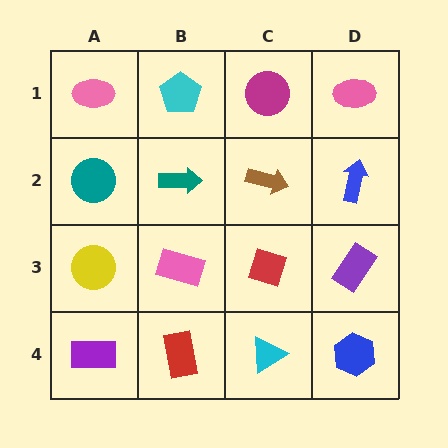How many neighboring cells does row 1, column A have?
2.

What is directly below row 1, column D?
A blue arrow.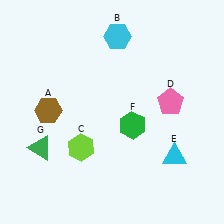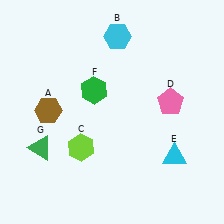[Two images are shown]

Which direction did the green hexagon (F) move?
The green hexagon (F) moved left.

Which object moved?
The green hexagon (F) moved left.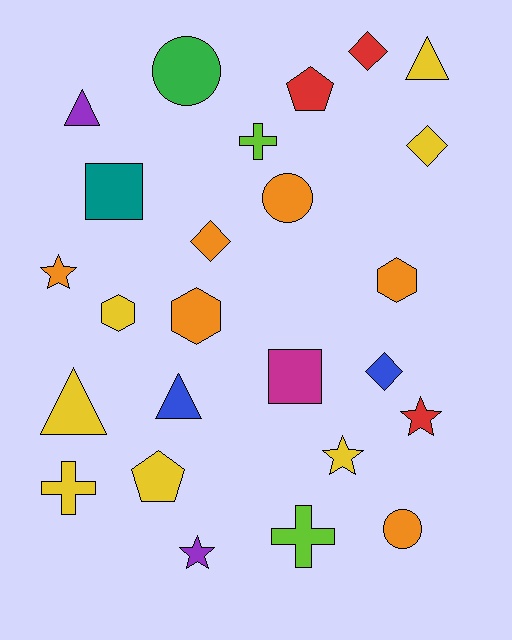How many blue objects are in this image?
There are 2 blue objects.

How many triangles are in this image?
There are 4 triangles.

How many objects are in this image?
There are 25 objects.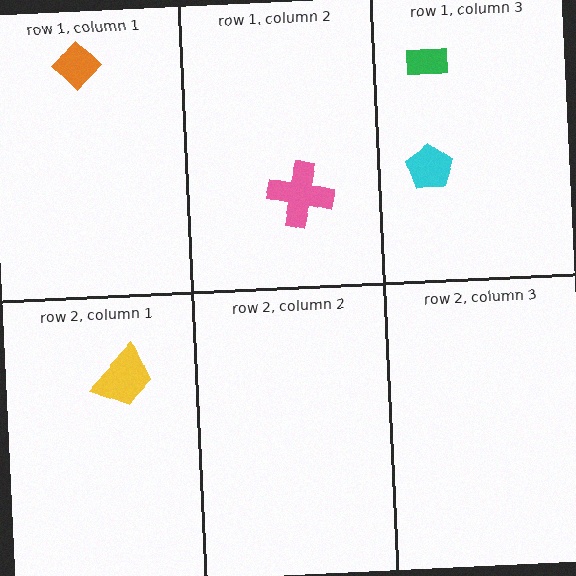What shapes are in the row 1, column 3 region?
The green rectangle, the cyan pentagon.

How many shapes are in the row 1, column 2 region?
1.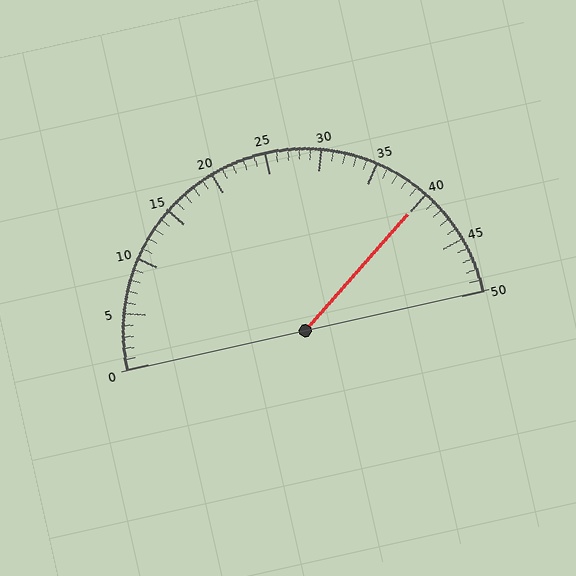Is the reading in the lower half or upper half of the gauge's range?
The reading is in the upper half of the range (0 to 50).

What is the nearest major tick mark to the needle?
The nearest major tick mark is 40.